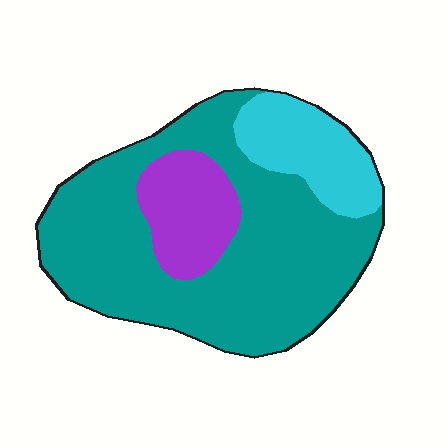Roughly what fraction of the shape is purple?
Purple takes up about one sixth (1/6) of the shape.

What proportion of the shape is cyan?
Cyan covers about 15% of the shape.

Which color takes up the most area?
Teal, at roughly 70%.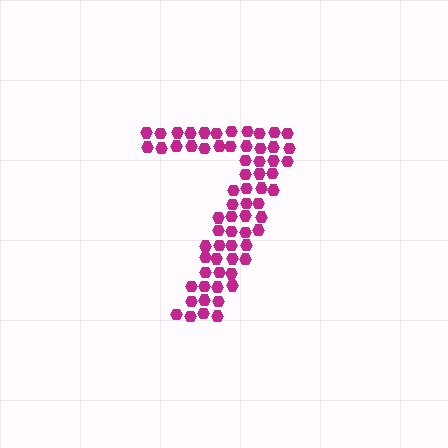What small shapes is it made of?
It is made of small hexagons.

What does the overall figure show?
The overall figure shows the digit 7.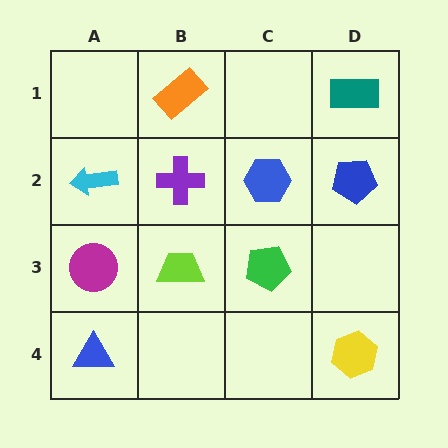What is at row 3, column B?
A lime trapezoid.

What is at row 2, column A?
A cyan arrow.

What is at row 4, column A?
A blue triangle.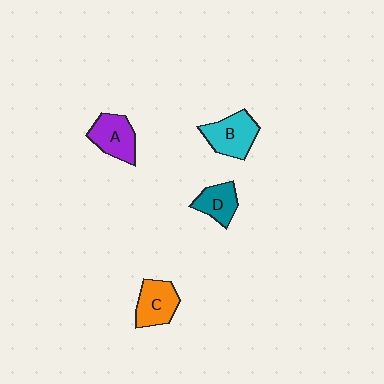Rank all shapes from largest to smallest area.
From largest to smallest: B (cyan), A (purple), C (orange), D (teal).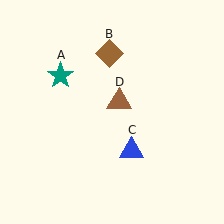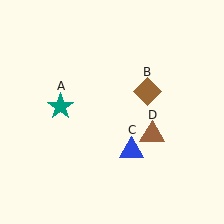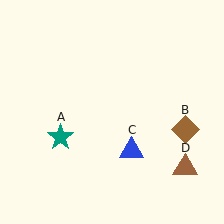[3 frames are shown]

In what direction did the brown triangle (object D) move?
The brown triangle (object D) moved down and to the right.